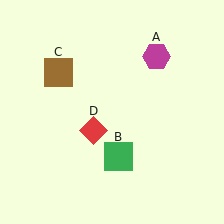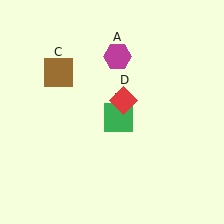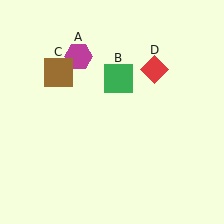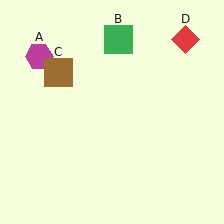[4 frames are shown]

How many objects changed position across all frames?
3 objects changed position: magenta hexagon (object A), green square (object B), red diamond (object D).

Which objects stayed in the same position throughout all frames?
Brown square (object C) remained stationary.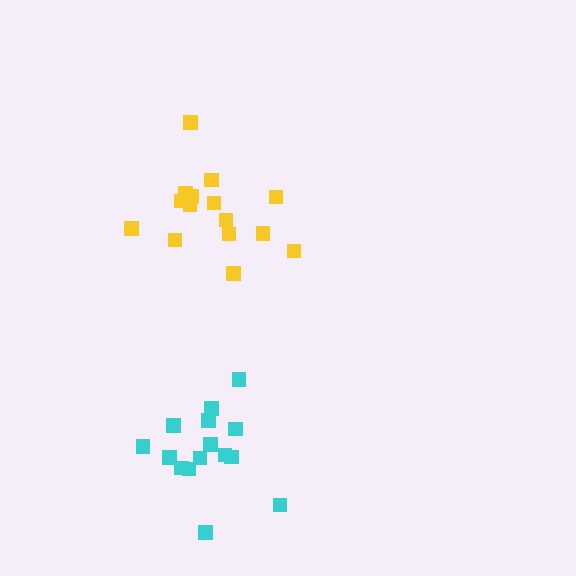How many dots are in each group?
Group 1: 15 dots, Group 2: 15 dots (30 total).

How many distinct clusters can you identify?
There are 2 distinct clusters.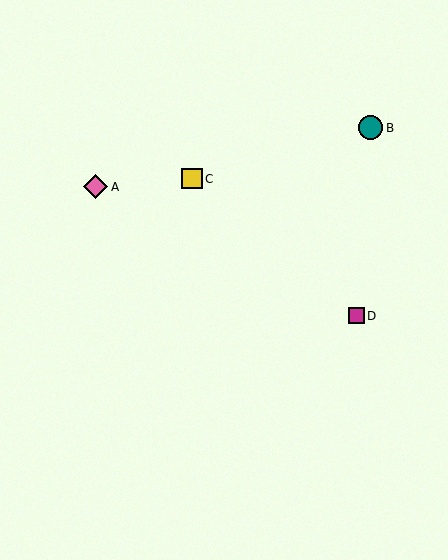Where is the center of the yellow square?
The center of the yellow square is at (192, 179).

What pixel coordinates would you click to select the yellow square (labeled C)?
Click at (192, 179) to select the yellow square C.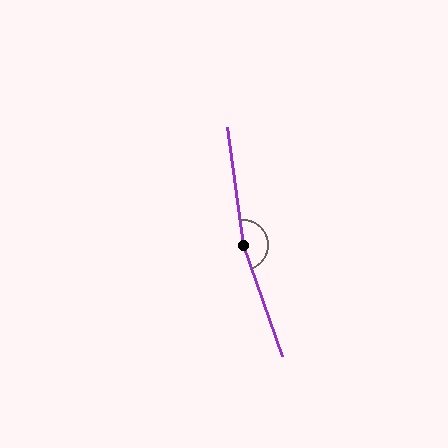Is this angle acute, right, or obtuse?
It is obtuse.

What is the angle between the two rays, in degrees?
Approximately 168 degrees.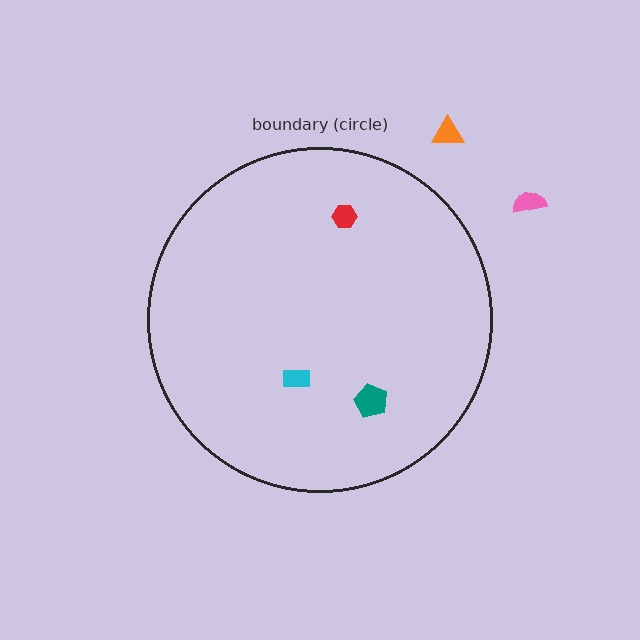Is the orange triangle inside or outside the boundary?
Outside.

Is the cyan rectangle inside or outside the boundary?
Inside.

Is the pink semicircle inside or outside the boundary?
Outside.